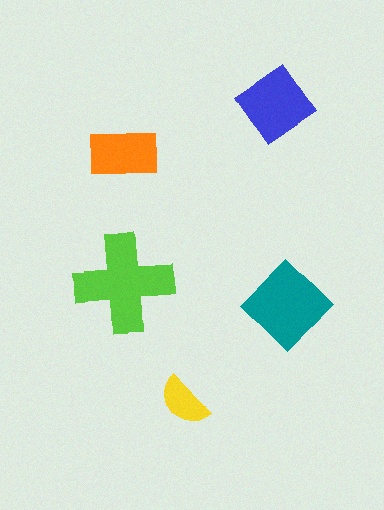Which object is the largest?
The lime cross.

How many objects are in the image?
There are 5 objects in the image.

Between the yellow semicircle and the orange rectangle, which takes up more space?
The orange rectangle.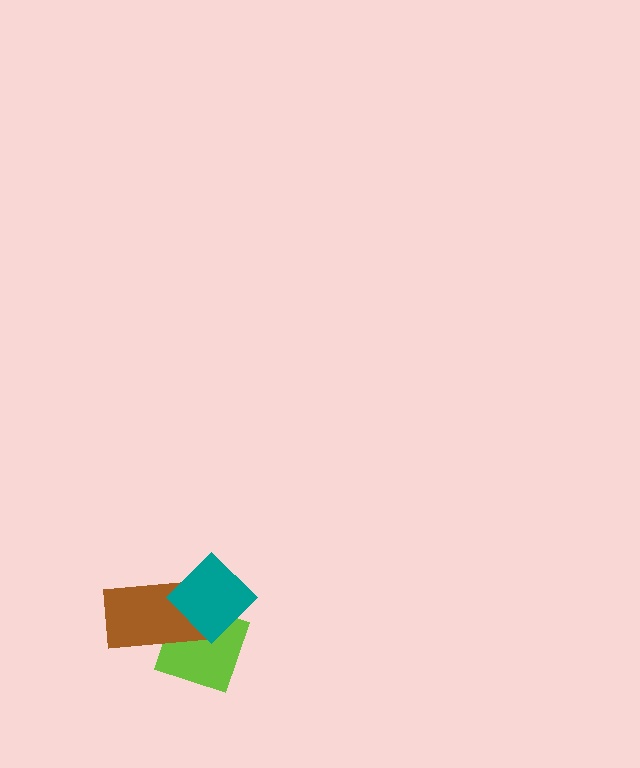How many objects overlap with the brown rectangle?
2 objects overlap with the brown rectangle.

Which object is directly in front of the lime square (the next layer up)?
The brown rectangle is directly in front of the lime square.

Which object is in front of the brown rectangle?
The teal diamond is in front of the brown rectangle.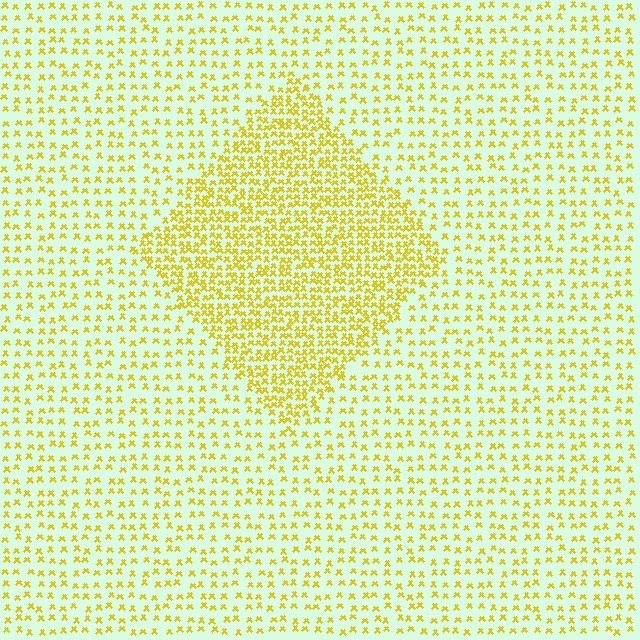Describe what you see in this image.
The image contains small yellow elements arranged at two different densities. A diamond-shaped region is visible where the elements are more densely packed than the surrounding area.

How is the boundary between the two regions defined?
The boundary is defined by a change in element density (approximately 2.2x ratio). All elements are the same color, size, and shape.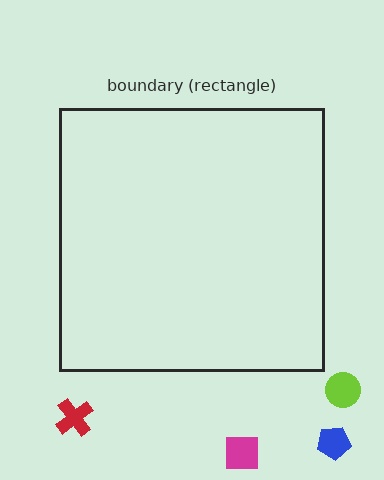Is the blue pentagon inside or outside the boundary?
Outside.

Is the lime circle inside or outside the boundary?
Outside.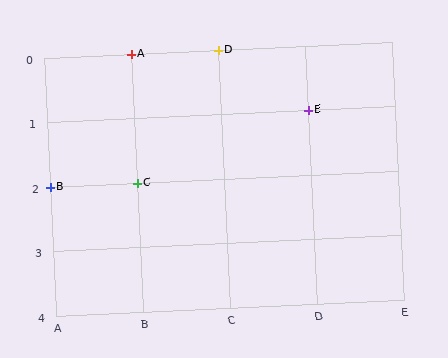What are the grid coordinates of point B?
Point B is at grid coordinates (A, 2).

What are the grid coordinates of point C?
Point C is at grid coordinates (B, 2).